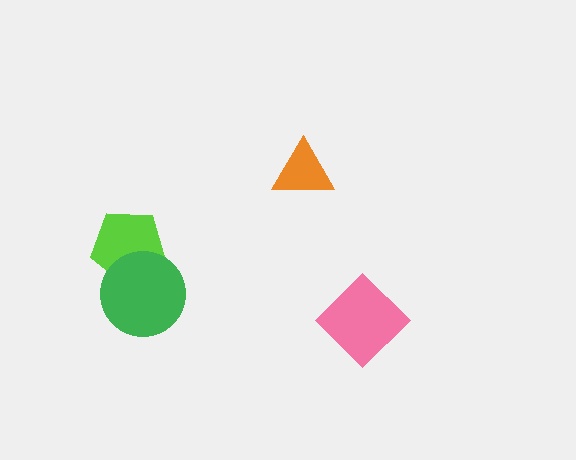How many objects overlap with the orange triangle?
0 objects overlap with the orange triangle.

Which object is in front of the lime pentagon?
The green circle is in front of the lime pentagon.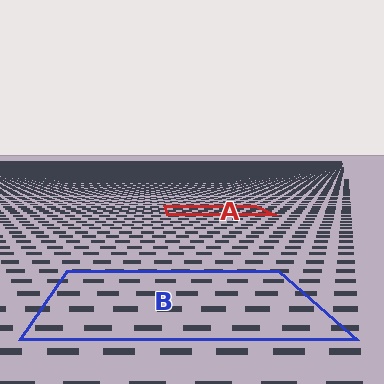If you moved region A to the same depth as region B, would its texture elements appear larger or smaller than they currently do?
They would appear larger. At a closer depth, the same texture elements are projected at a bigger on-screen size.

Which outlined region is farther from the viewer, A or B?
Region A is farther from the viewer — the texture elements inside it appear smaller and more densely packed.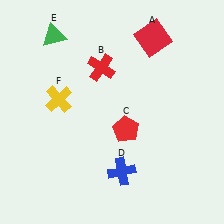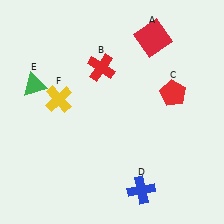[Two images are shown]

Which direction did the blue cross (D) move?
The blue cross (D) moved right.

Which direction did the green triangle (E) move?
The green triangle (E) moved down.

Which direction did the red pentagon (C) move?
The red pentagon (C) moved right.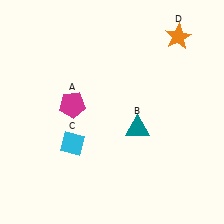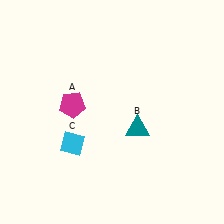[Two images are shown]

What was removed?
The orange star (D) was removed in Image 2.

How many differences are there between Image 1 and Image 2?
There is 1 difference between the two images.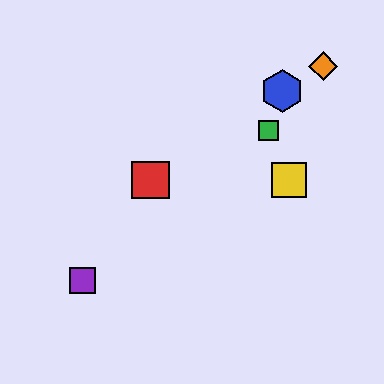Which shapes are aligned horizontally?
The red square, the yellow square are aligned horizontally.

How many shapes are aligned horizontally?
2 shapes (the red square, the yellow square) are aligned horizontally.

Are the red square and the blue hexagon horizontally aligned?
No, the red square is at y≈180 and the blue hexagon is at y≈91.